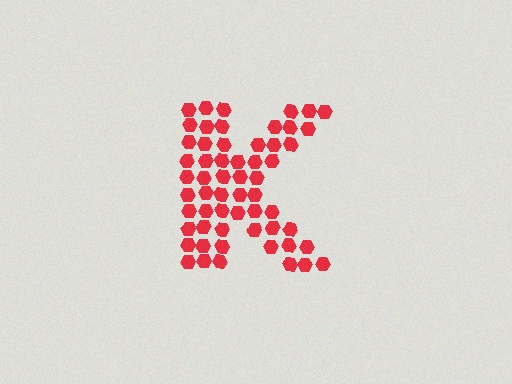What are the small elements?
The small elements are hexagons.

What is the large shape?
The large shape is the letter K.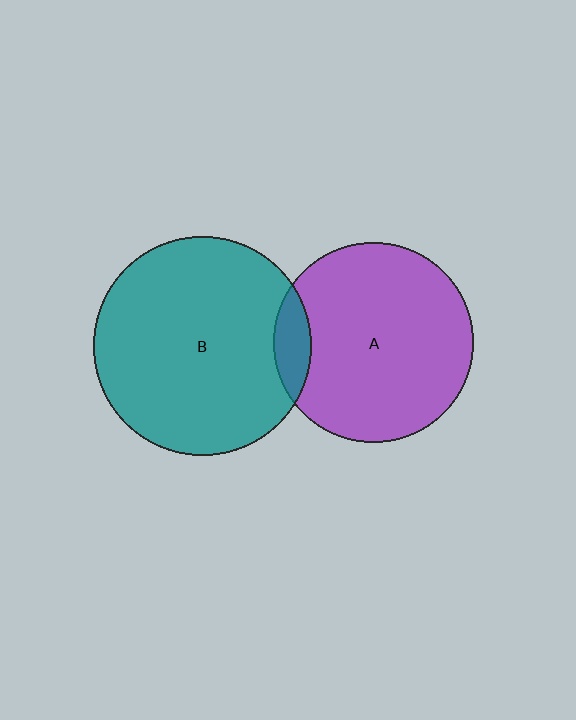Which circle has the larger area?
Circle B (teal).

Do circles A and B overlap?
Yes.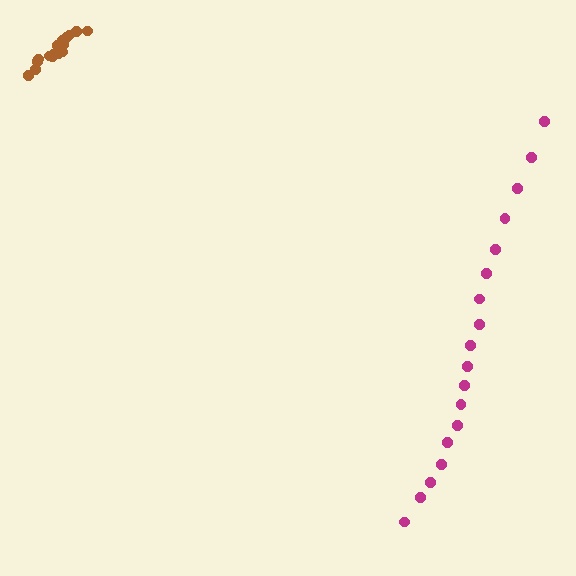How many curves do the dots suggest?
There are 2 distinct paths.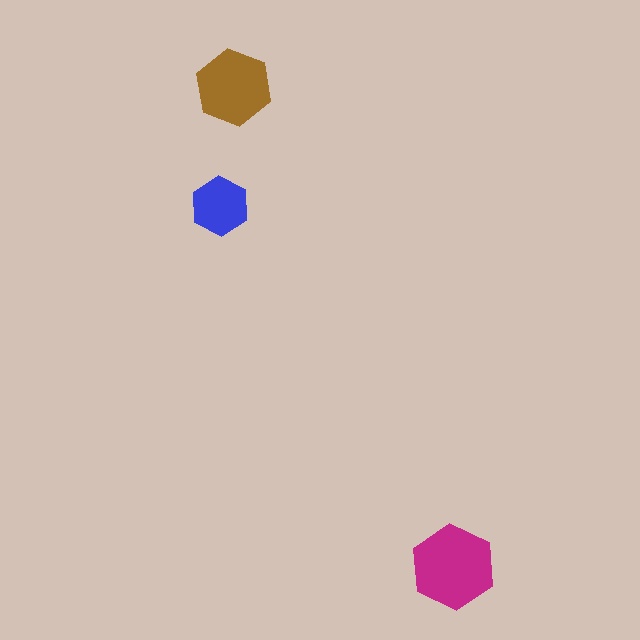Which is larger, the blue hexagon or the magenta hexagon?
The magenta one.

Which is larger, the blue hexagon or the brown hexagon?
The brown one.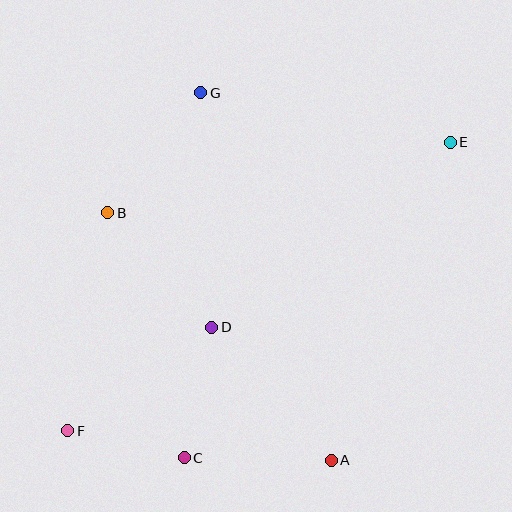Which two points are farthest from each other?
Points E and F are farthest from each other.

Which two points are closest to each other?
Points C and F are closest to each other.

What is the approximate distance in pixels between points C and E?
The distance between C and E is approximately 413 pixels.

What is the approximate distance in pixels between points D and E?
The distance between D and E is approximately 302 pixels.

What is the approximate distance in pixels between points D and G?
The distance between D and G is approximately 235 pixels.